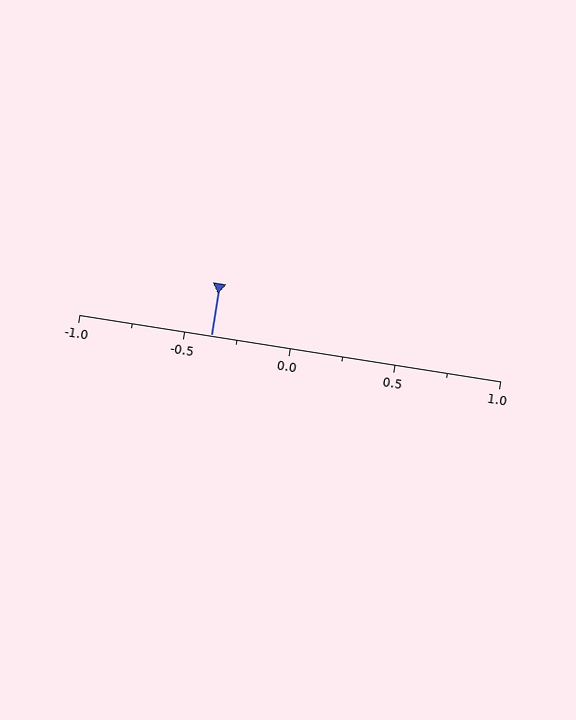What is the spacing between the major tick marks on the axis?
The major ticks are spaced 0.5 apart.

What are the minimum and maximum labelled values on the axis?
The axis runs from -1.0 to 1.0.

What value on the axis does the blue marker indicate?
The marker indicates approximately -0.38.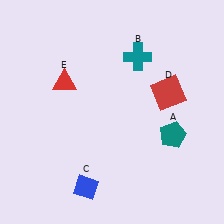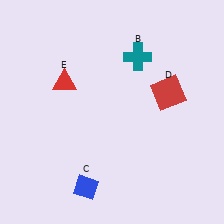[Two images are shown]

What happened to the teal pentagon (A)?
The teal pentagon (A) was removed in Image 2. It was in the bottom-right area of Image 1.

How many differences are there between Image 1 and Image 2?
There is 1 difference between the two images.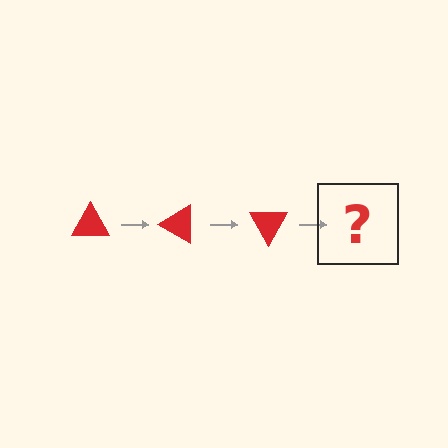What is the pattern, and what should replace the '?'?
The pattern is that the triangle rotates 30 degrees each step. The '?' should be a red triangle rotated 90 degrees.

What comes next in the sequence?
The next element should be a red triangle rotated 90 degrees.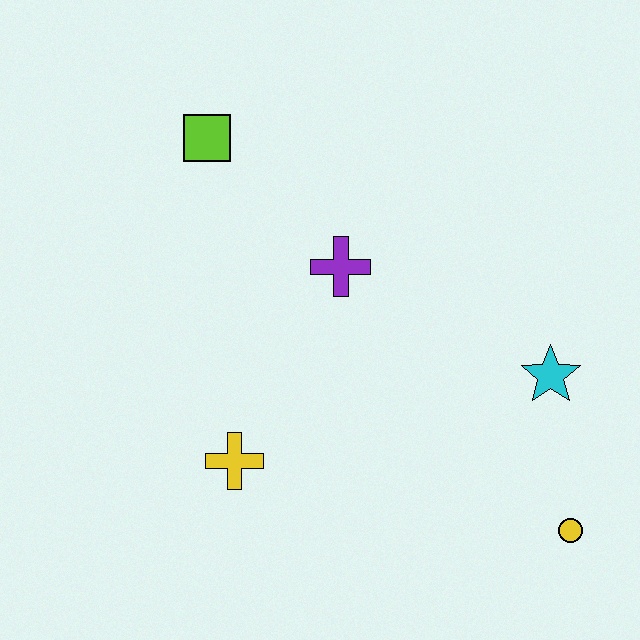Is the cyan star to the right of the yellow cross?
Yes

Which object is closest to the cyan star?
The yellow circle is closest to the cyan star.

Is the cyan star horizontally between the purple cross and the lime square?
No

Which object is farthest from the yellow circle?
The lime square is farthest from the yellow circle.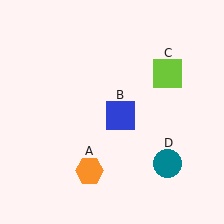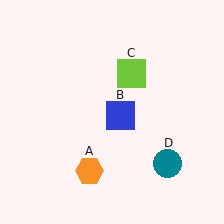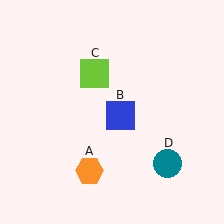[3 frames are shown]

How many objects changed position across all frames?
1 object changed position: lime square (object C).